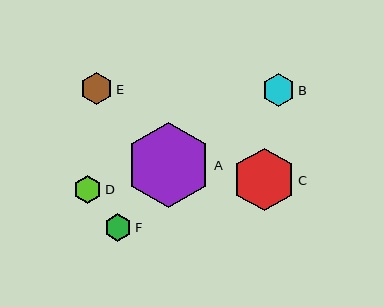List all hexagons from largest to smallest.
From largest to smallest: A, C, B, E, D, F.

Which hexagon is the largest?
Hexagon A is the largest with a size of approximately 85 pixels.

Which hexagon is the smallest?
Hexagon F is the smallest with a size of approximately 27 pixels.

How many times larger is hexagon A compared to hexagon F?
Hexagon A is approximately 3.1 times the size of hexagon F.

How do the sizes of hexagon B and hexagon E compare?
Hexagon B and hexagon E are approximately the same size.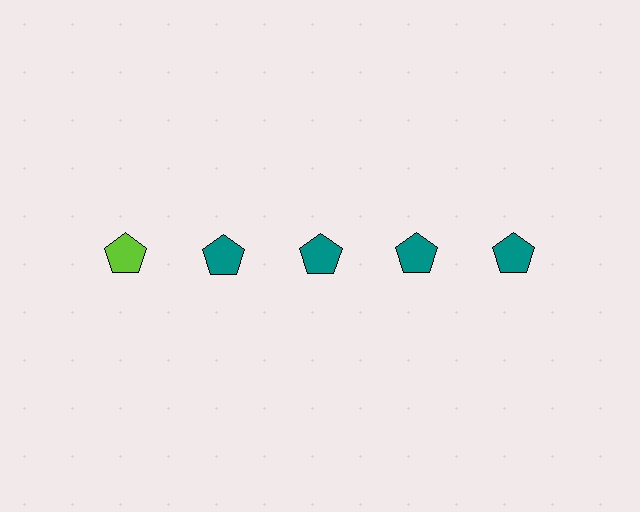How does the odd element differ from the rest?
It has a different color: lime instead of teal.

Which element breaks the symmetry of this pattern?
The lime pentagon in the top row, leftmost column breaks the symmetry. All other shapes are teal pentagons.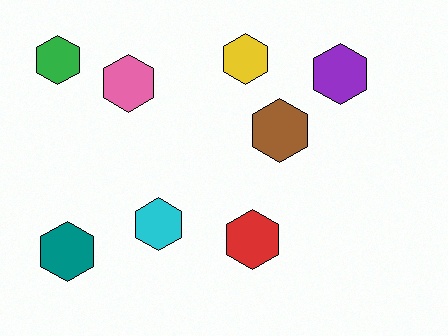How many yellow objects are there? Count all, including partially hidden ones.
There is 1 yellow object.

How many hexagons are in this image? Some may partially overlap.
There are 8 hexagons.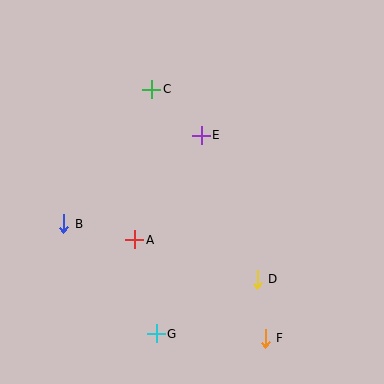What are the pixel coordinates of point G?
Point G is at (156, 334).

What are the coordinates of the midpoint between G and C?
The midpoint between G and C is at (154, 212).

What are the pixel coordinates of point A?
Point A is at (135, 240).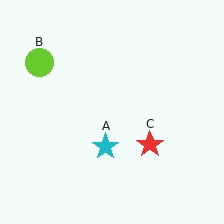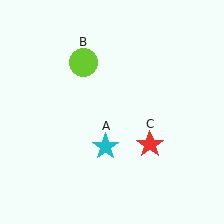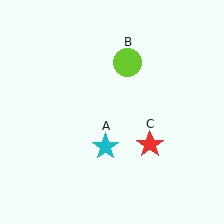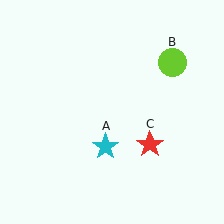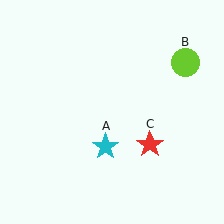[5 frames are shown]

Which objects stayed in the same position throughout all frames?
Cyan star (object A) and red star (object C) remained stationary.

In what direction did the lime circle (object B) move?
The lime circle (object B) moved right.